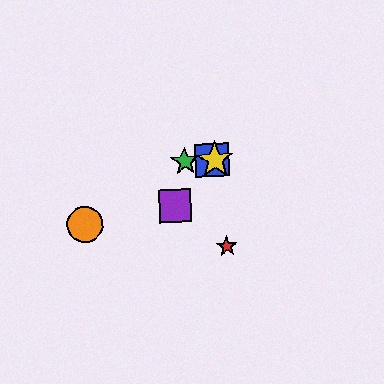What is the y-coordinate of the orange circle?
The orange circle is at y≈225.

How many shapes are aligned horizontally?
3 shapes (the blue square, the green star, the yellow star) are aligned horizontally.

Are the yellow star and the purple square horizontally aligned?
No, the yellow star is at y≈160 and the purple square is at y≈206.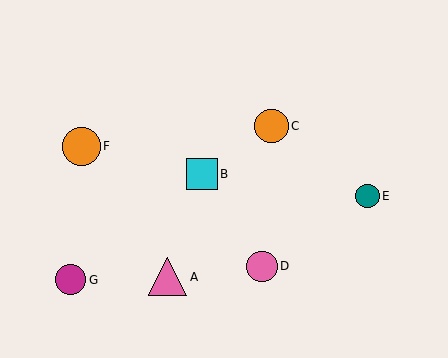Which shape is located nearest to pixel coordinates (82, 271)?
The magenta circle (labeled G) at (71, 280) is nearest to that location.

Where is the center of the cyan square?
The center of the cyan square is at (202, 174).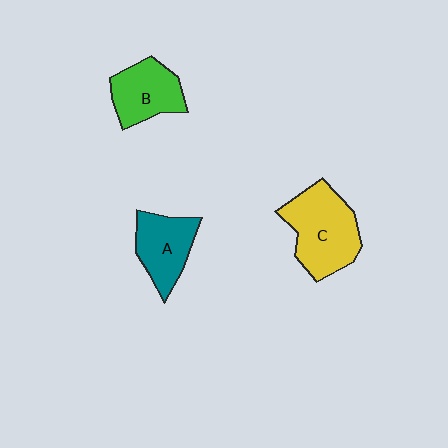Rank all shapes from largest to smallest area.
From largest to smallest: C (yellow), B (green), A (teal).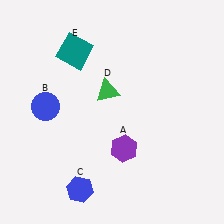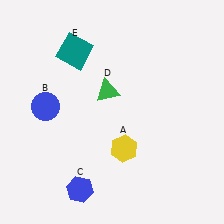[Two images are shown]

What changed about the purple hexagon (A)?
In Image 1, A is purple. In Image 2, it changed to yellow.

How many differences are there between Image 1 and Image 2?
There is 1 difference between the two images.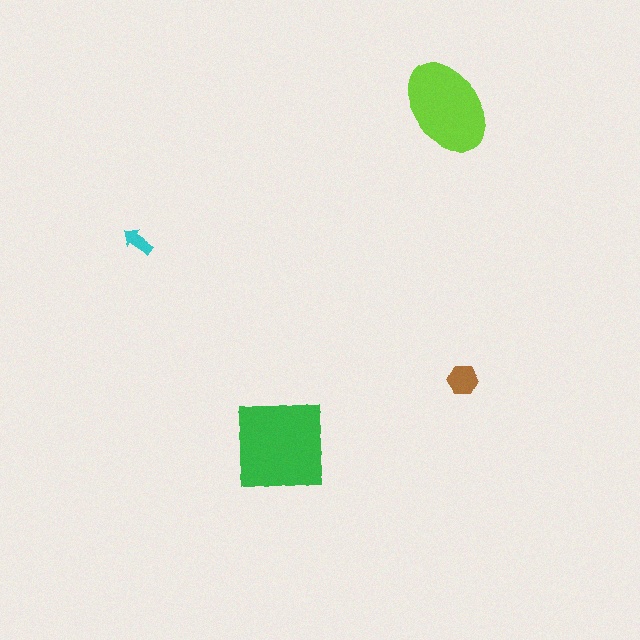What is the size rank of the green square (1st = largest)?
1st.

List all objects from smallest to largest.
The cyan arrow, the brown hexagon, the lime ellipse, the green square.